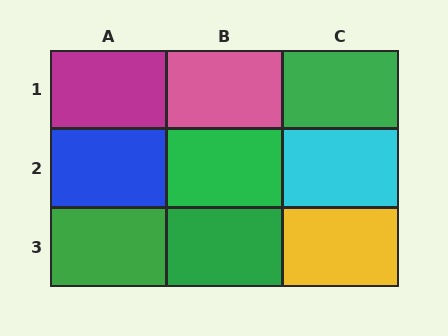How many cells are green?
4 cells are green.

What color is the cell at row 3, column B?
Green.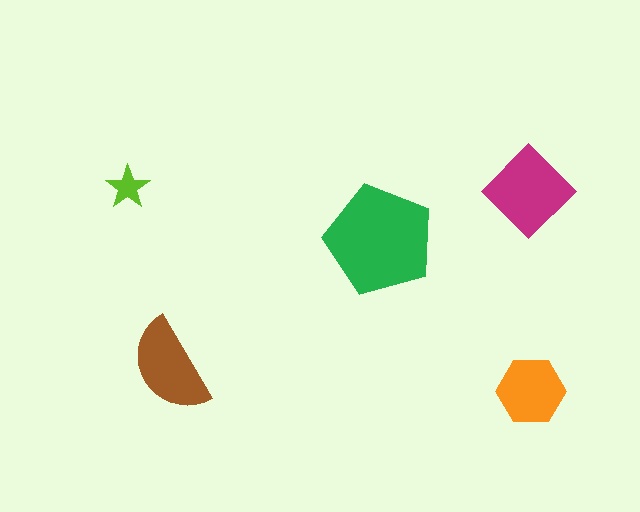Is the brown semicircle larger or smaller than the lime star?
Larger.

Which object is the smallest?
The lime star.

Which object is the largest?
The green pentagon.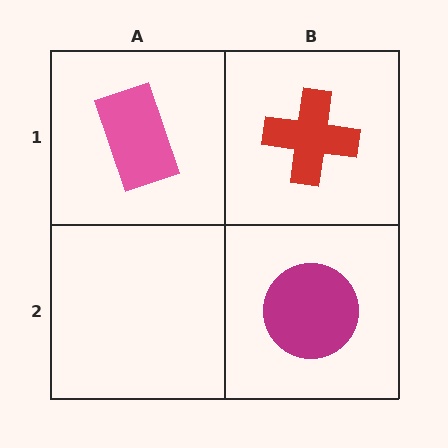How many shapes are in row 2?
1 shape.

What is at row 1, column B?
A red cross.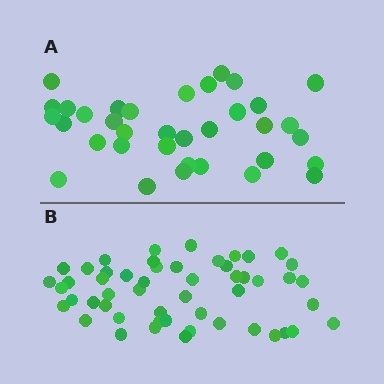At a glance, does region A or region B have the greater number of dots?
Region B (the bottom region) has more dots.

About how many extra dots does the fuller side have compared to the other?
Region B has approximately 15 more dots than region A.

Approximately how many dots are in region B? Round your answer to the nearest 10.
About 50 dots. (The exact count is 52, which rounds to 50.)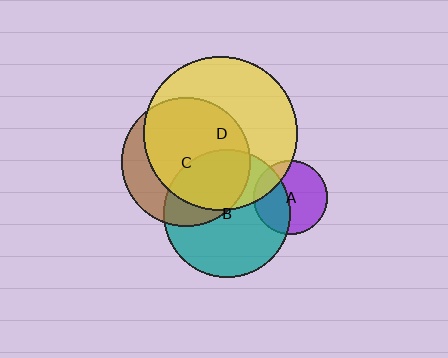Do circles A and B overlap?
Yes.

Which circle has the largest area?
Circle D (yellow).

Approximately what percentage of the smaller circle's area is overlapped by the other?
Approximately 40%.